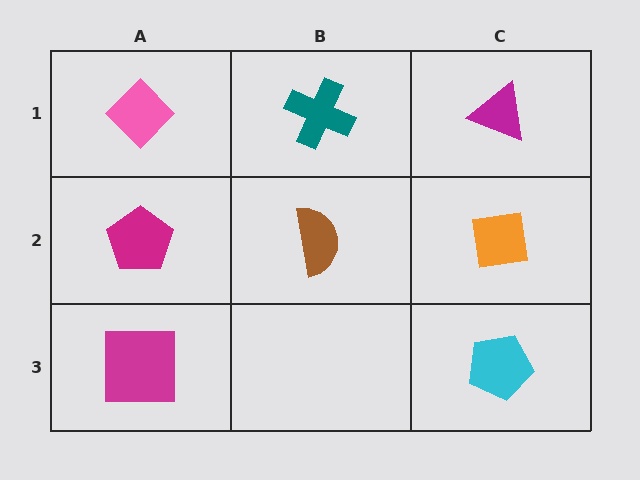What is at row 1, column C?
A magenta triangle.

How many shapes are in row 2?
3 shapes.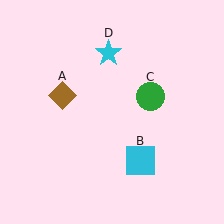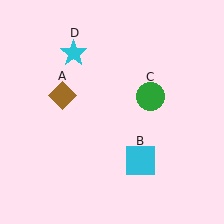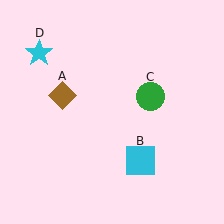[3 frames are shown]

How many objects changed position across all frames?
1 object changed position: cyan star (object D).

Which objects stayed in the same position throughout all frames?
Brown diamond (object A) and cyan square (object B) and green circle (object C) remained stationary.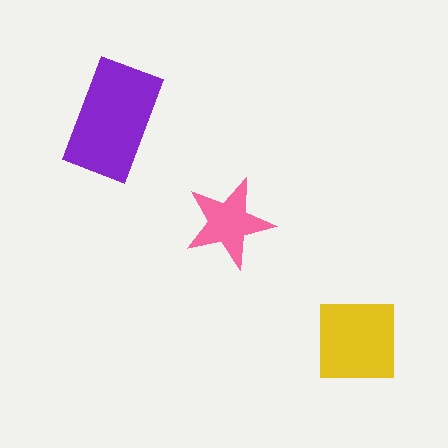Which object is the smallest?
The pink star.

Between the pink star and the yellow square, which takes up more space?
The yellow square.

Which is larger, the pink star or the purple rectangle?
The purple rectangle.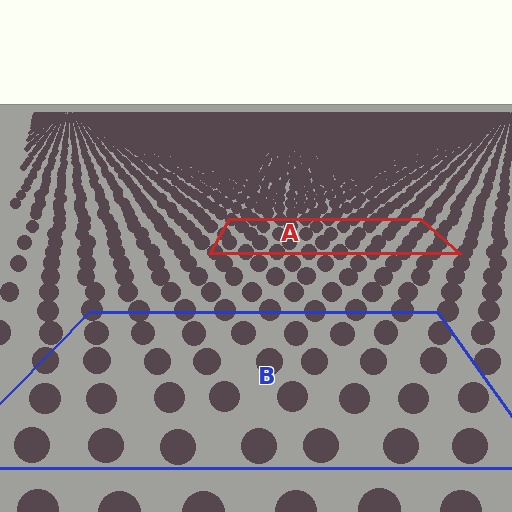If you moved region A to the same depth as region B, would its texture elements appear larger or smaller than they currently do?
They would appear larger. At a closer depth, the same texture elements are projected at a bigger on-screen size.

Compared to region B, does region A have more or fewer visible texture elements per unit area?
Region A has more texture elements per unit area — they are packed more densely because it is farther away.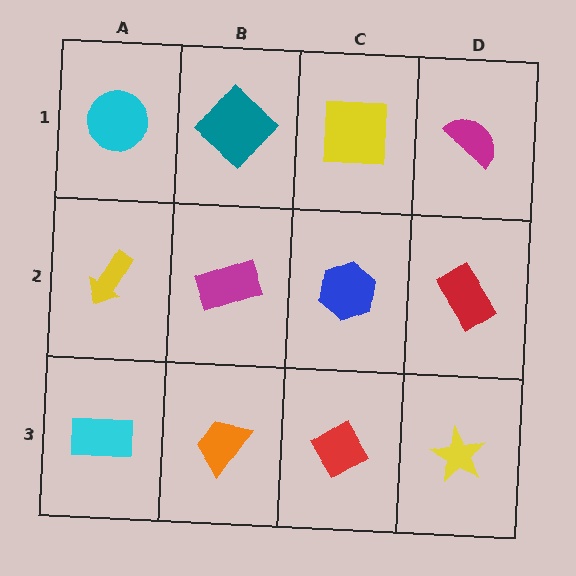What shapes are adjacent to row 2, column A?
A cyan circle (row 1, column A), a cyan rectangle (row 3, column A), a magenta rectangle (row 2, column B).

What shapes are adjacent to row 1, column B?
A magenta rectangle (row 2, column B), a cyan circle (row 1, column A), a yellow square (row 1, column C).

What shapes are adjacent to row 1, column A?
A yellow arrow (row 2, column A), a teal diamond (row 1, column B).